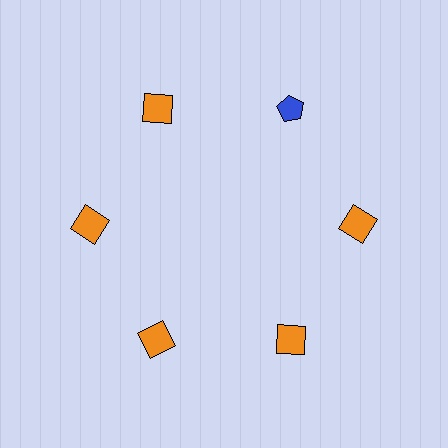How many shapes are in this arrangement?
There are 6 shapes arranged in a ring pattern.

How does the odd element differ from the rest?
It differs in both color (blue instead of orange) and shape (pentagon instead of square).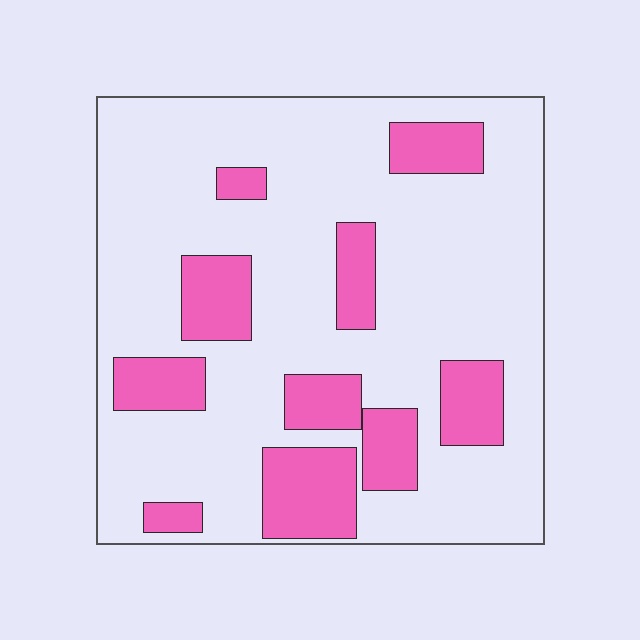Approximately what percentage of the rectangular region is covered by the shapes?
Approximately 25%.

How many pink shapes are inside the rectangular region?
10.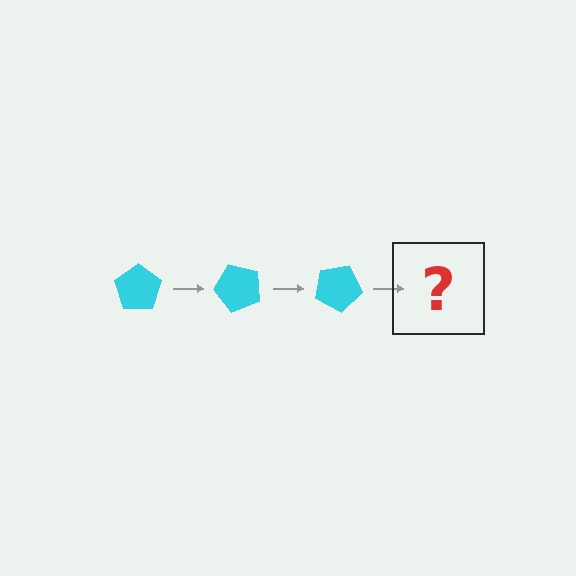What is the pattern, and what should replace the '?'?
The pattern is that the pentagon rotates 50 degrees each step. The '?' should be a cyan pentagon rotated 150 degrees.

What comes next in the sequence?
The next element should be a cyan pentagon rotated 150 degrees.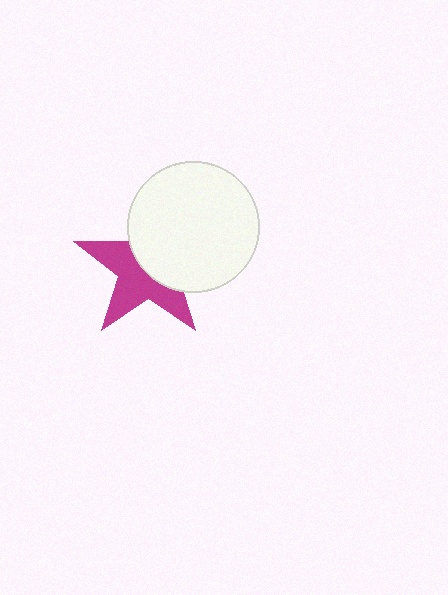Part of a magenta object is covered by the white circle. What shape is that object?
It is a star.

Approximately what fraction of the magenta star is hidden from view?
Roughly 49% of the magenta star is hidden behind the white circle.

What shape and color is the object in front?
The object in front is a white circle.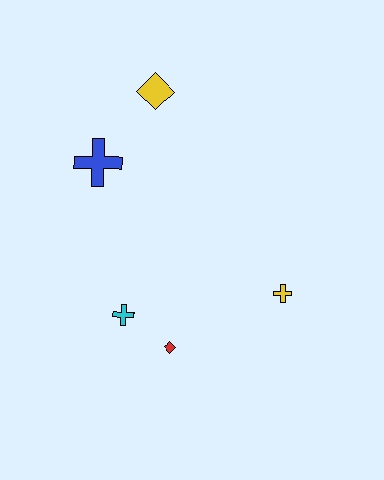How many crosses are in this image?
There are 3 crosses.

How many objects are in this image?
There are 5 objects.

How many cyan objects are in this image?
There is 1 cyan object.